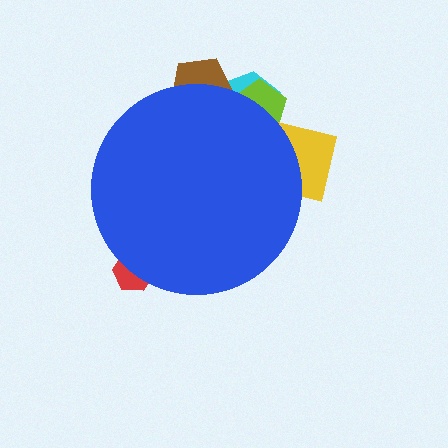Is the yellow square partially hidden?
Yes, the yellow square is partially hidden behind the blue circle.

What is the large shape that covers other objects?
A blue circle.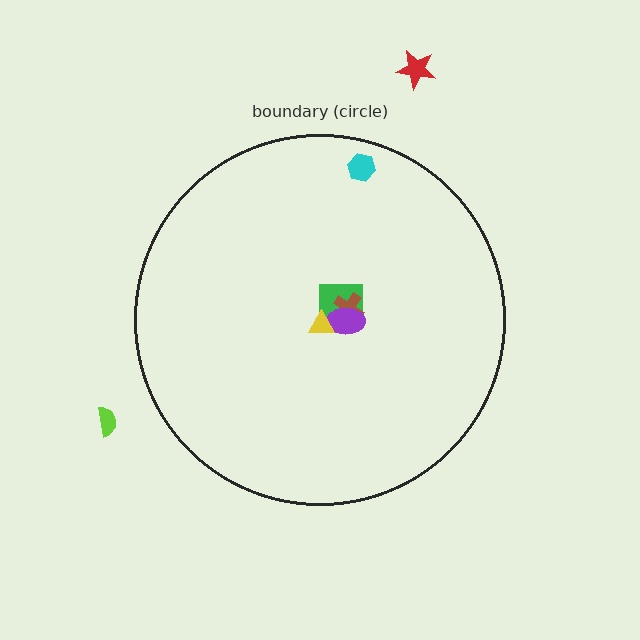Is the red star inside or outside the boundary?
Outside.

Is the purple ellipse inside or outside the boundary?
Inside.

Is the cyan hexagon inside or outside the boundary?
Inside.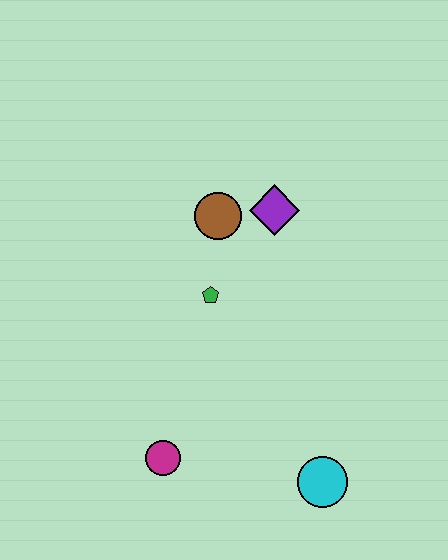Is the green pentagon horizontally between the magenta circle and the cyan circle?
Yes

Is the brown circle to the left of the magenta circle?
No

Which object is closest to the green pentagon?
The brown circle is closest to the green pentagon.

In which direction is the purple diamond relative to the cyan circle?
The purple diamond is above the cyan circle.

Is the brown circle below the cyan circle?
No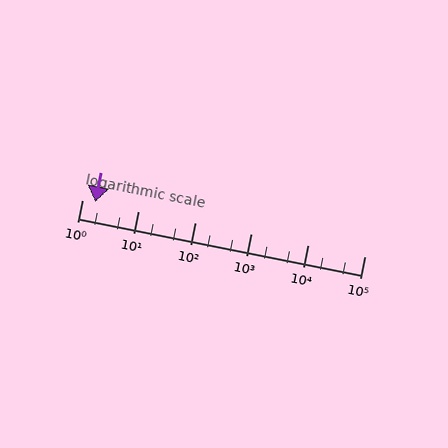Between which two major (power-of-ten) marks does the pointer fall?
The pointer is between 1 and 10.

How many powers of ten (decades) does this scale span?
The scale spans 5 decades, from 1 to 100000.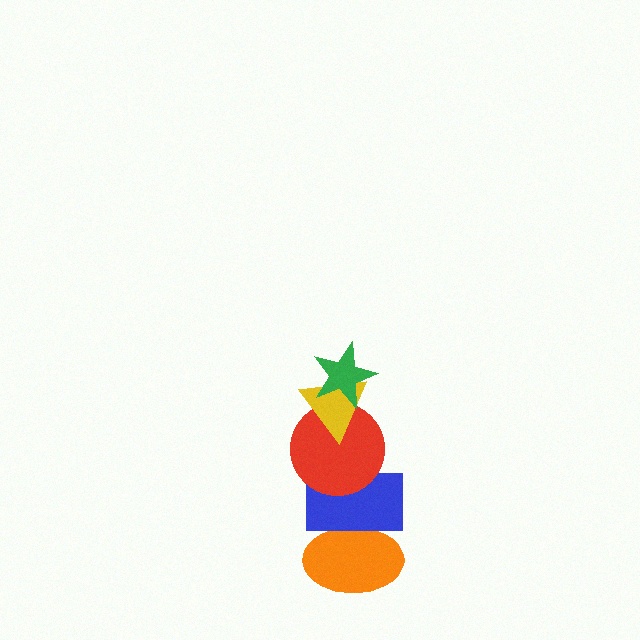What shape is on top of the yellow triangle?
The green star is on top of the yellow triangle.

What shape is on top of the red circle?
The yellow triangle is on top of the red circle.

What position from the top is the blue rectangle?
The blue rectangle is 4th from the top.